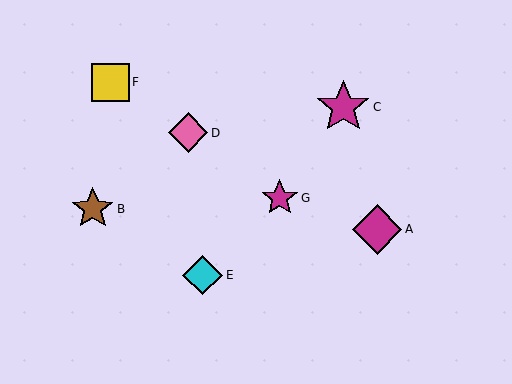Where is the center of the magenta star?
The center of the magenta star is at (343, 107).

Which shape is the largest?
The magenta star (labeled C) is the largest.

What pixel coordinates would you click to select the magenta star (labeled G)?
Click at (280, 198) to select the magenta star G.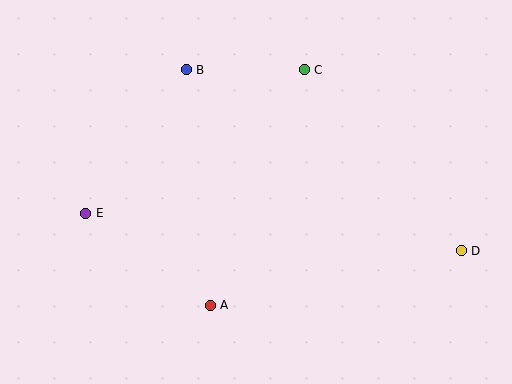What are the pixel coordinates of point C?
Point C is at (304, 70).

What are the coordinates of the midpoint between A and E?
The midpoint between A and E is at (148, 259).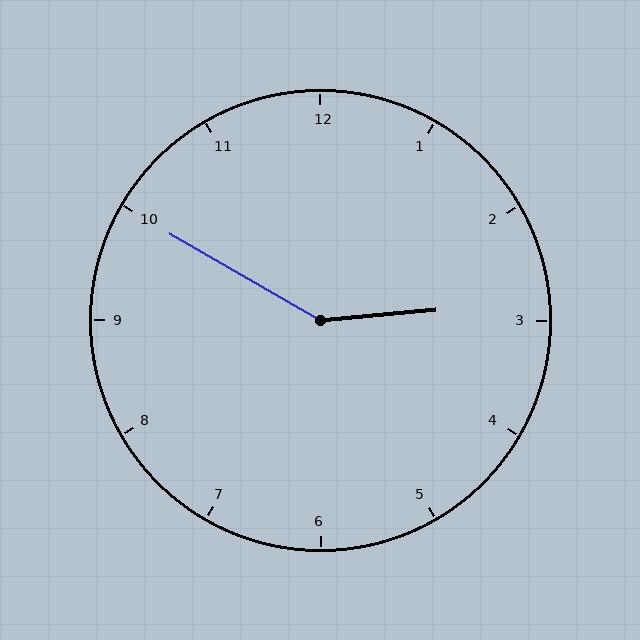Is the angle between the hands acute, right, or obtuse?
It is obtuse.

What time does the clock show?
2:50.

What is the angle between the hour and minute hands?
Approximately 145 degrees.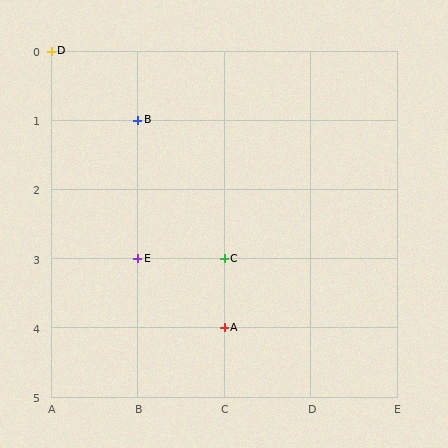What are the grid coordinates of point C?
Point C is at grid coordinates (C, 3).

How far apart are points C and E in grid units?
Points C and E are 1 column apart.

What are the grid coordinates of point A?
Point A is at grid coordinates (C, 4).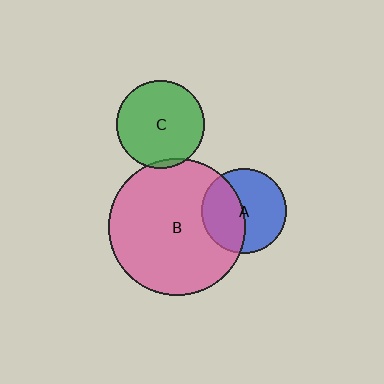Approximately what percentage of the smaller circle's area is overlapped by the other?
Approximately 45%.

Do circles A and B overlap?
Yes.